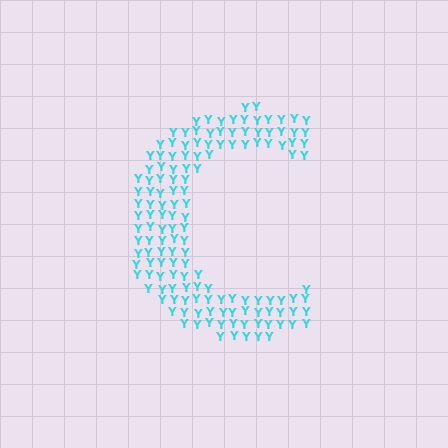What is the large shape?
The large shape is the letter C.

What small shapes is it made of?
It is made of small letter Y's.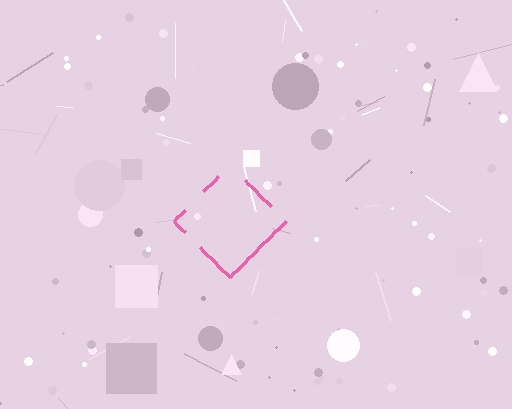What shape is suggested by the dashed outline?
The dashed outline suggests a diamond.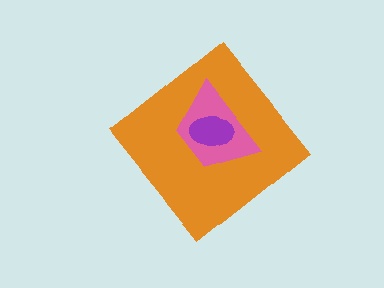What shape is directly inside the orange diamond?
The pink trapezoid.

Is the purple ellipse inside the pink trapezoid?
Yes.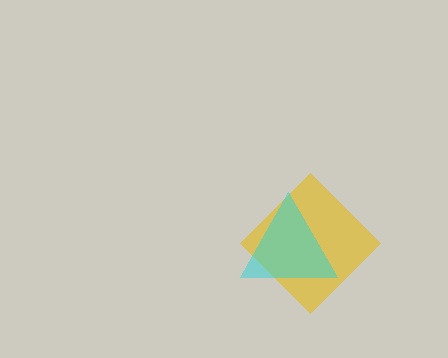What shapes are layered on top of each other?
The layered shapes are: a yellow diamond, a cyan triangle.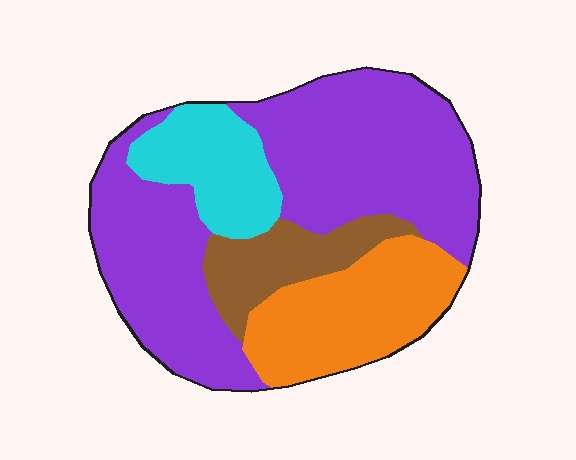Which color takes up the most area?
Purple, at roughly 55%.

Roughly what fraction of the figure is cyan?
Cyan takes up about one eighth (1/8) of the figure.